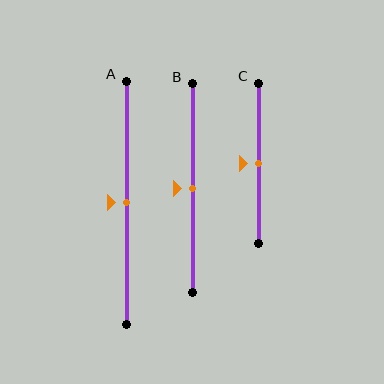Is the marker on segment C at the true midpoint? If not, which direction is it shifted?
Yes, the marker on segment C is at the true midpoint.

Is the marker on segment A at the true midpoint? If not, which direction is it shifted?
Yes, the marker on segment A is at the true midpoint.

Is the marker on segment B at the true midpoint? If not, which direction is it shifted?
Yes, the marker on segment B is at the true midpoint.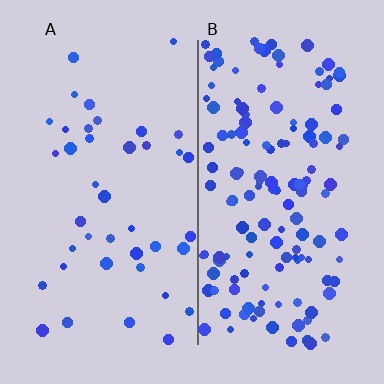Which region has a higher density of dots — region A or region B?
B (the right).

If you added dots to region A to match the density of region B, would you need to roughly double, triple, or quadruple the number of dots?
Approximately triple.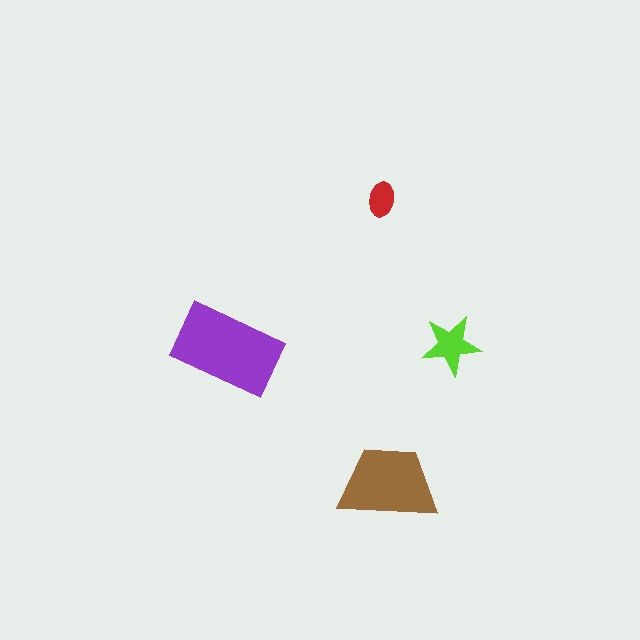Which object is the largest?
The purple rectangle.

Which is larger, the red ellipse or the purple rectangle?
The purple rectangle.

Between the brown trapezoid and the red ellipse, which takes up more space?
The brown trapezoid.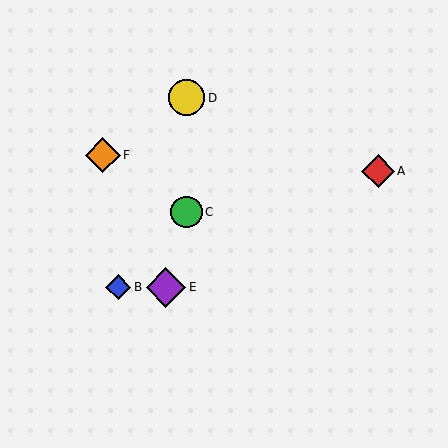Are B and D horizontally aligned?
No, B is at y≈287 and D is at y≈98.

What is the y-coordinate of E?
Object E is at y≈287.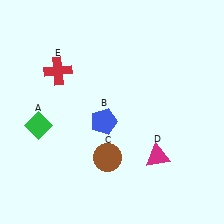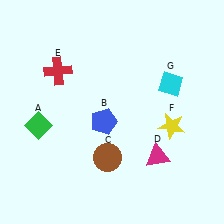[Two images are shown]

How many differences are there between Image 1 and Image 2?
There are 2 differences between the two images.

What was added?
A yellow star (F), a cyan diamond (G) were added in Image 2.